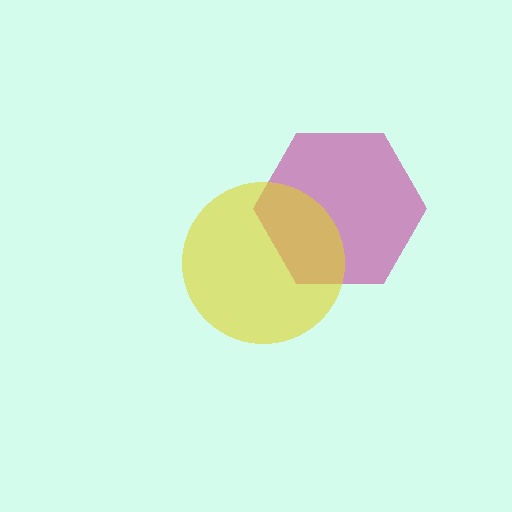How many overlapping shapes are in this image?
There are 2 overlapping shapes in the image.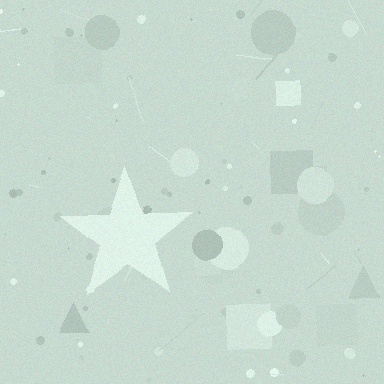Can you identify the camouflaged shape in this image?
The camouflaged shape is a star.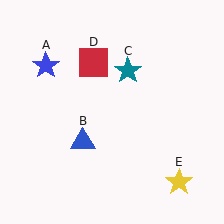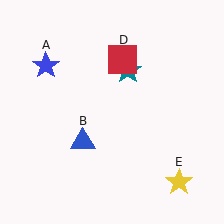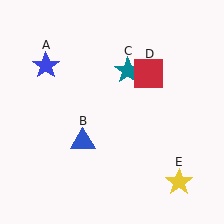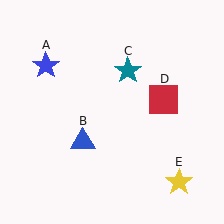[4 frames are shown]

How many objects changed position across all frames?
1 object changed position: red square (object D).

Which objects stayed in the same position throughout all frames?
Blue star (object A) and blue triangle (object B) and teal star (object C) and yellow star (object E) remained stationary.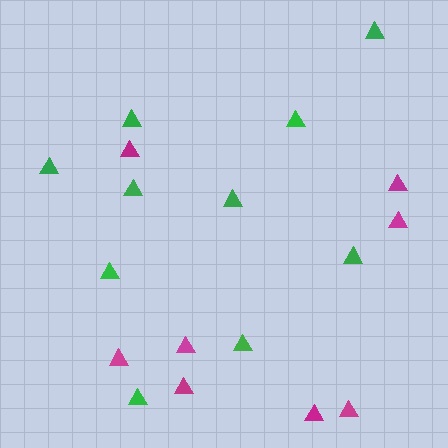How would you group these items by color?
There are 2 groups: one group of green triangles (10) and one group of magenta triangles (8).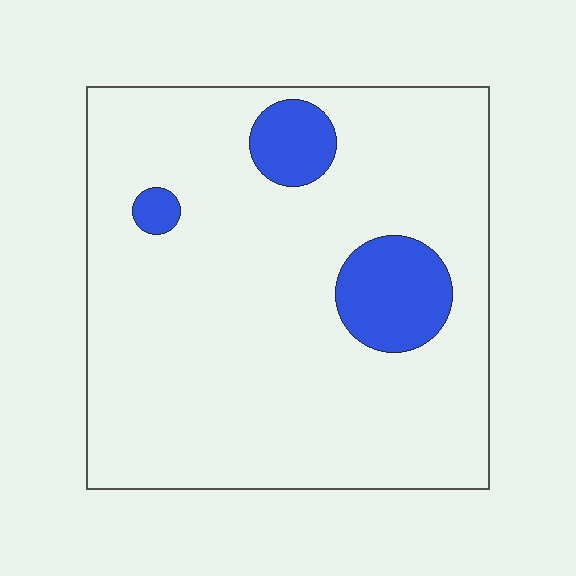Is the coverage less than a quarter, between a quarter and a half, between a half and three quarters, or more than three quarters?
Less than a quarter.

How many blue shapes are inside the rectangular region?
3.